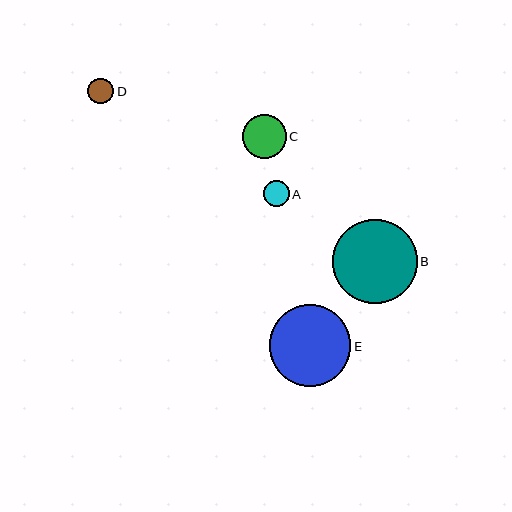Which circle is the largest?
Circle B is the largest with a size of approximately 85 pixels.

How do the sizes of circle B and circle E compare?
Circle B and circle E are approximately the same size.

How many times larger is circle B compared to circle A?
Circle B is approximately 3.3 times the size of circle A.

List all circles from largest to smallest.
From largest to smallest: B, E, C, A, D.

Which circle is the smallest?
Circle D is the smallest with a size of approximately 26 pixels.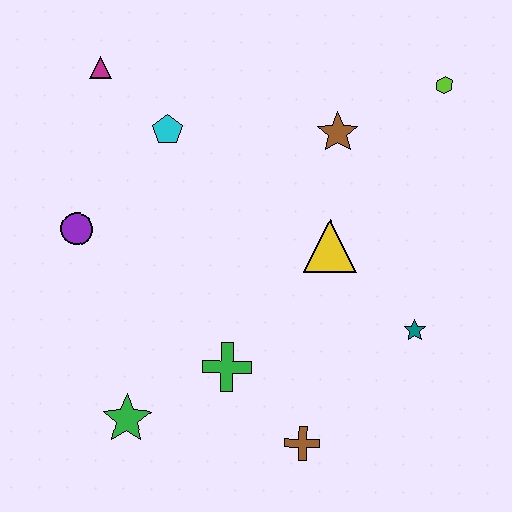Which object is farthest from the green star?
The lime hexagon is farthest from the green star.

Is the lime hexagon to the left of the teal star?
No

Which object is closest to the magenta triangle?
The cyan pentagon is closest to the magenta triangle.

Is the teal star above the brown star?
No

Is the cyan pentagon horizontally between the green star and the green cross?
Yes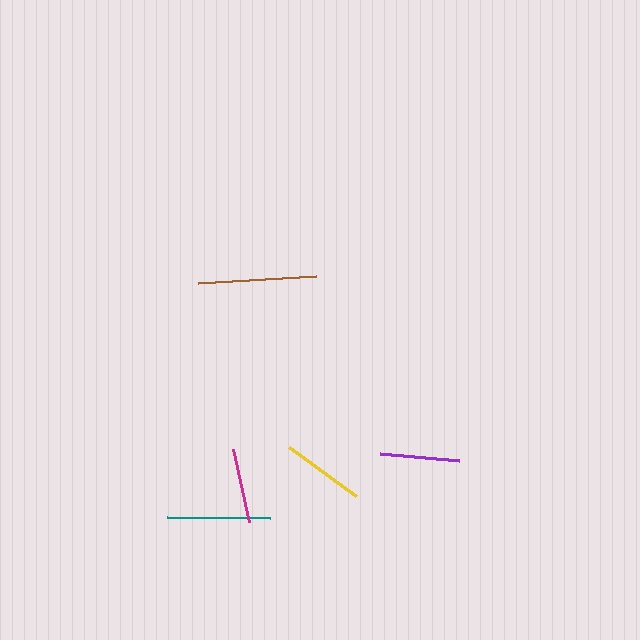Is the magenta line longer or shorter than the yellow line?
The yellow line is longer than the magenta line.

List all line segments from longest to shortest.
From longest to shortest: brown, teal, yellow, purple, magenta.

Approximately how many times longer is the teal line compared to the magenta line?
The teal line is approximately 1.4 times the length of the magenta line.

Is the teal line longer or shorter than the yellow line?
The teal line is longer than the yellow line.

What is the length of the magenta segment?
The magenta segment is approximately 75 pixels long.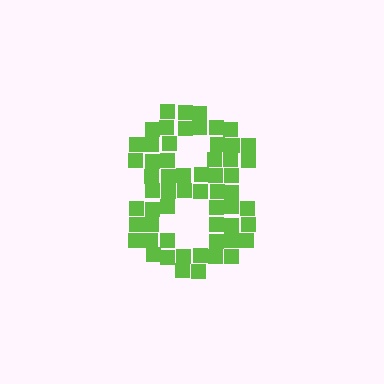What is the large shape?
The large shape is the digit 8.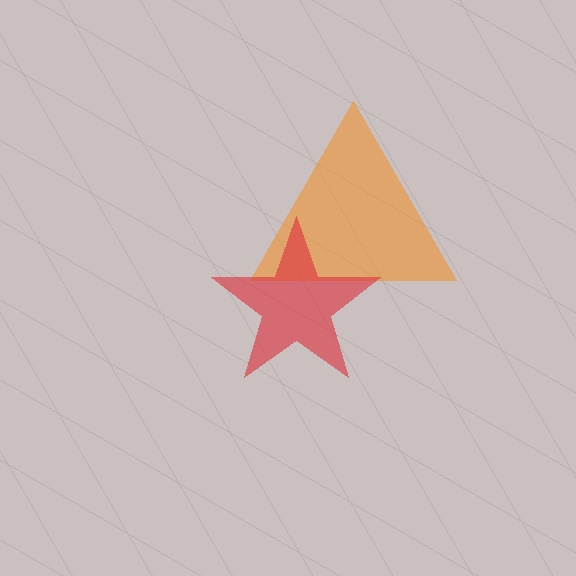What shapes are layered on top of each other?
The layered shapes are: an orange triangle, a red star.